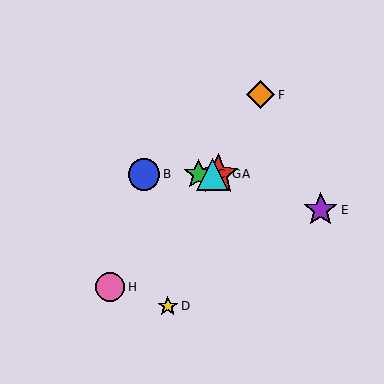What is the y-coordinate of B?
Object B is at y≈174.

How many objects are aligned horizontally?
4 objects (A, B, C, G) are aligned horizontally.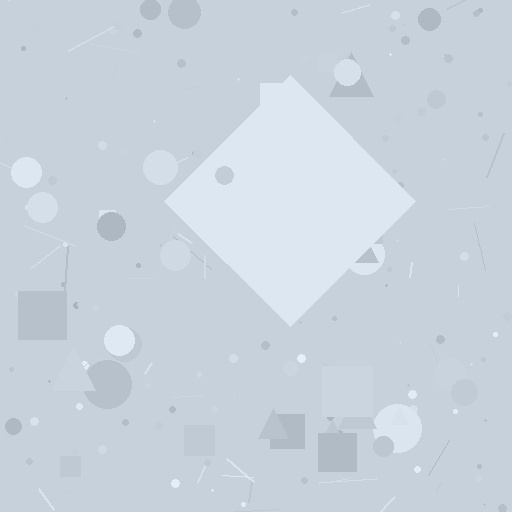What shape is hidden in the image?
A diamond is hidden in the image.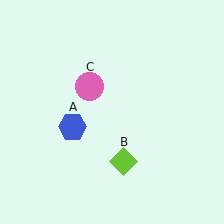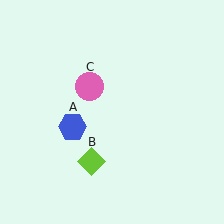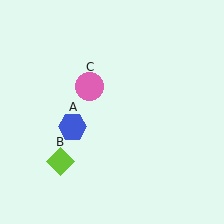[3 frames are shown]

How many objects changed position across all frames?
1 object changed position: lime diamond (object B).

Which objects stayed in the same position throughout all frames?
Blue hexagon (object A) and pink circle (object C) remained stationary.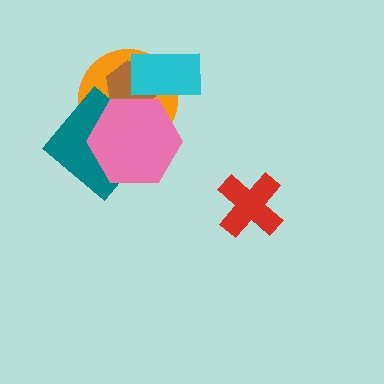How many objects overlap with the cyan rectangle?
3 objects overlap with the cyan rectangle.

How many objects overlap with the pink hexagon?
4 objects overlap with the pink hexagon.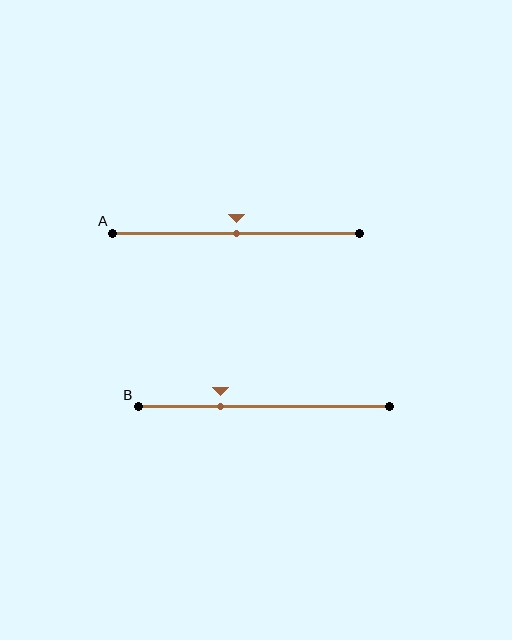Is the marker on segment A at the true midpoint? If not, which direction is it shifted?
Yes, the marker on segment A is at the true midpoint.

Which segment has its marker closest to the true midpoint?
Segment A has its marker closest to the true midpoint.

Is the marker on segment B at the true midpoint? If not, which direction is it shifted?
No, the marker on segment B is shifted to the left by about 17% of the segment length.